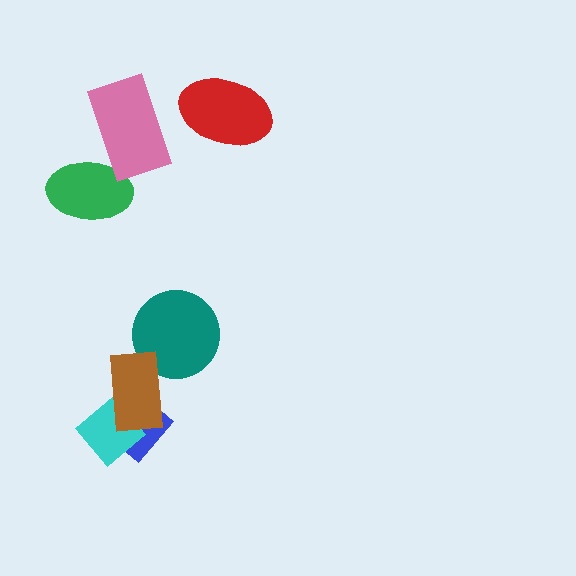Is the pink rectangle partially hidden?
No, no other shape covers it.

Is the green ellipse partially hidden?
Yes, it is partially covered by another shape.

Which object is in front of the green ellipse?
The pink rectangle is in front of the green ellipse.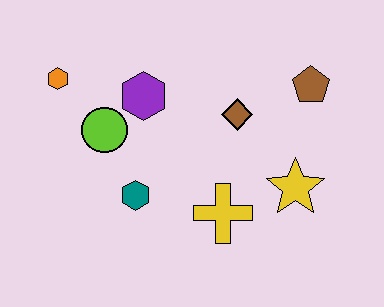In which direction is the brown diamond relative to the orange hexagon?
The brown diamond is to the right of the orange hexagon.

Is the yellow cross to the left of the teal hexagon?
No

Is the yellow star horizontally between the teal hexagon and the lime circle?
No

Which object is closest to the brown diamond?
The brown pentagon is closest to the brown diamond.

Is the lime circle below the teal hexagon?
No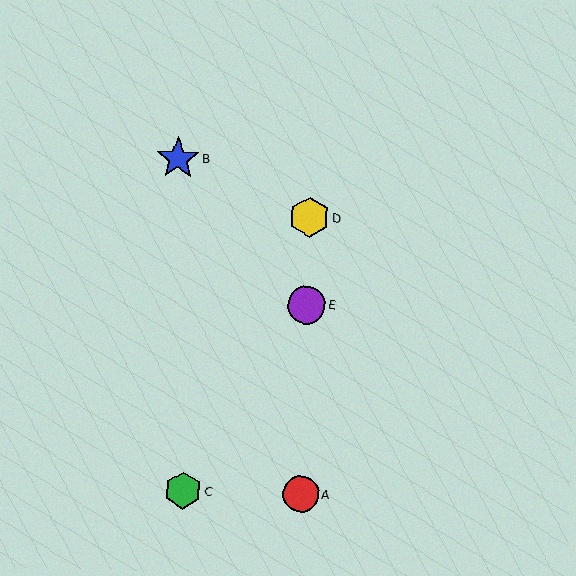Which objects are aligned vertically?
Objects A, D, E are aligned vertically.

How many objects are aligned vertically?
3 objects (A, D, E) are aligned vertically.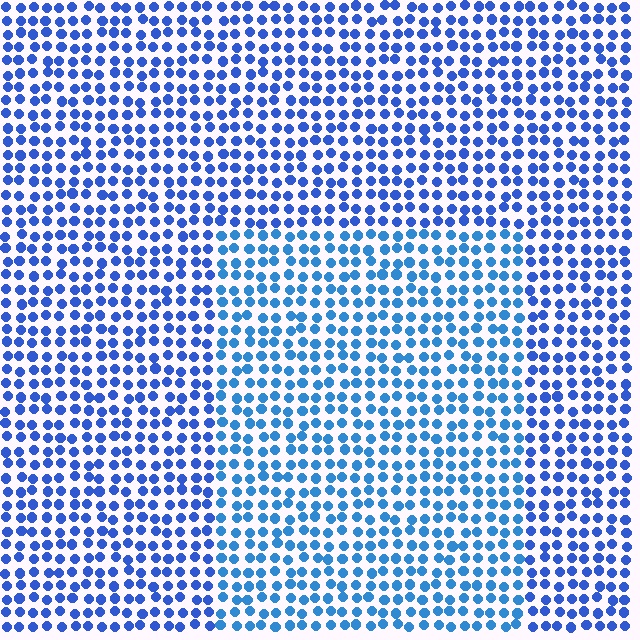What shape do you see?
I see a rectangle.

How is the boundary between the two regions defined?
The boundary is defined purely by a slight shift in hue (about 19 degrees). Spacing, size, and orientation are identical on both sides.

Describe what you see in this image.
The image is filled with small blue elements in a uniform arrangement. A rectangle-shaped region is visible where the elements are tinted to a slightly different hue, forming a subtle color boundary.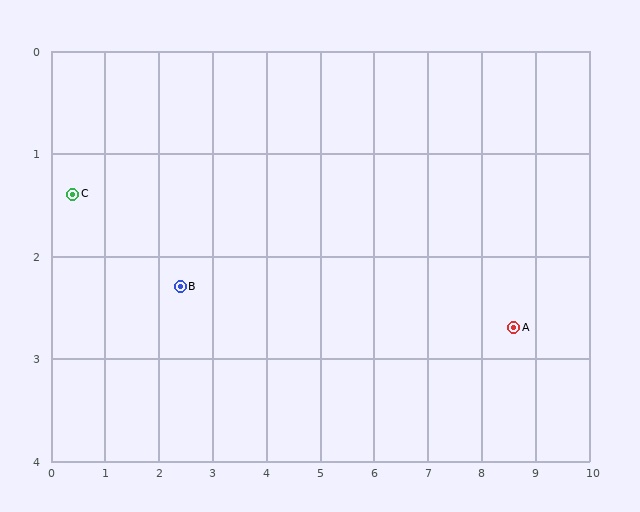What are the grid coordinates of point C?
Point C is at approximately (0.4, 1.4).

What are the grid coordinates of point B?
Point B is at approximately (2.4, 2.3).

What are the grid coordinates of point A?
Point A is at approximately (8.6, 2.7).